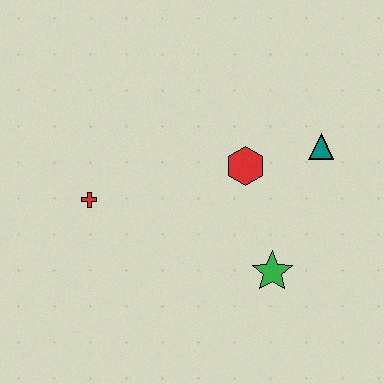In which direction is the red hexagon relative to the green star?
The red hexagon is above the green star.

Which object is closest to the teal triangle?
The red hexagon is closest to the teal triangle.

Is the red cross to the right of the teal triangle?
No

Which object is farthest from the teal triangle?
The red cross is farthest from the teal triangle.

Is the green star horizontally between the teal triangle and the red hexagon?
Yes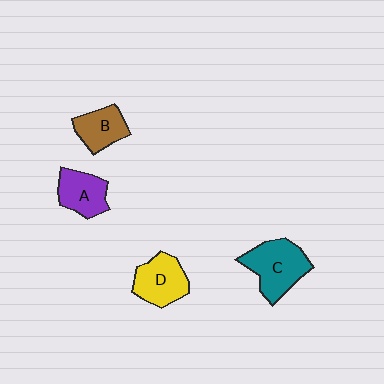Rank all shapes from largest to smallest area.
From largest to smallest: C (teal), D (yellow), A (purple), B (brown).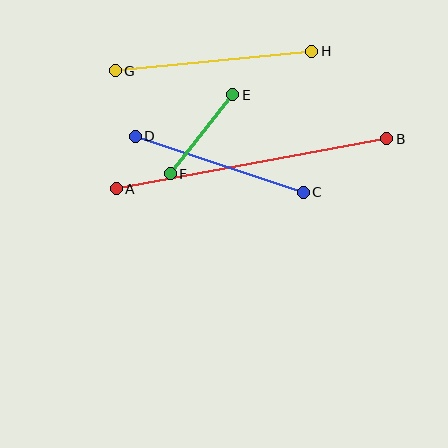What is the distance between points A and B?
The distance is approximately 275 pixels.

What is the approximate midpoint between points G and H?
The midpoint is at approximately (214, 61) pixels.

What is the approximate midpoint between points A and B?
The midpoint is at approximately (251, 164) pixels.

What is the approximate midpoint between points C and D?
The midpoint is at approximately (219, 164) pixels.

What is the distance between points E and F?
The distance is approximately 101 pixels.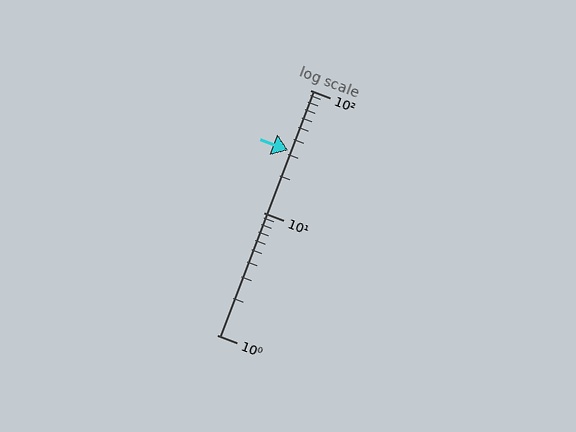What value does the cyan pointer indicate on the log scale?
The pointer indicates approximately 32.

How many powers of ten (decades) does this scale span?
The scale spans 2 decades, from 1 to 100.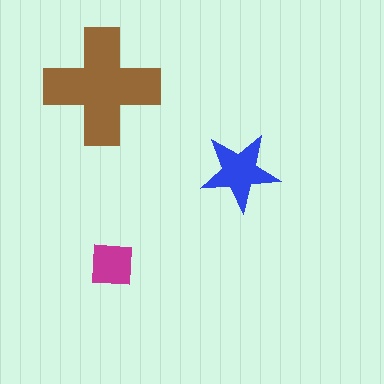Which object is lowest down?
The magenta square is bottommost.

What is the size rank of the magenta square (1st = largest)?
3rd.